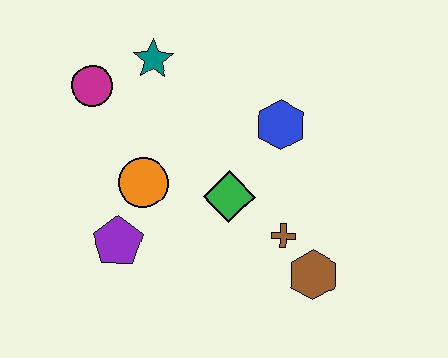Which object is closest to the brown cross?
The brown hexagon is closest to the brown cross.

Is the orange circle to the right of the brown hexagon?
No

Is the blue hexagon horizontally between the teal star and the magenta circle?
No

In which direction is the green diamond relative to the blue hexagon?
The green diamond is below the blue hexagon.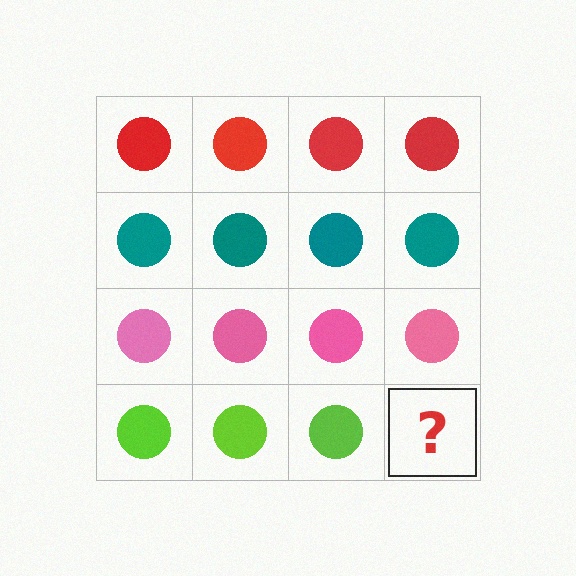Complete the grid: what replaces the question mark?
The question mark should be replaced with a lime circle.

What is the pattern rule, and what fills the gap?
The rule is that each row has a consistent color. The gap should be filled with a lime circle.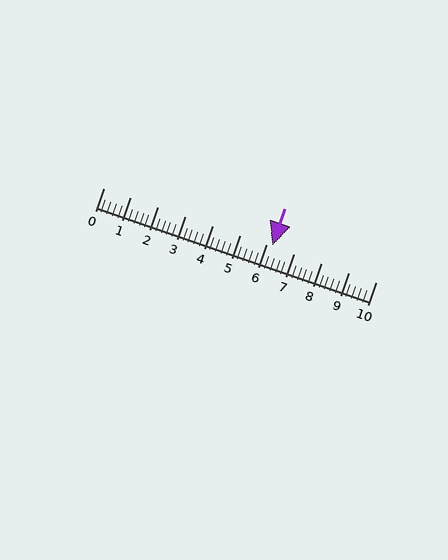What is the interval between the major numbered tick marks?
The major tick marks are spaced 1 units apart.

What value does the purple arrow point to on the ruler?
The purple arrow points to approximately 6.2.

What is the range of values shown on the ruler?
The ruler shows values from 0 to 10.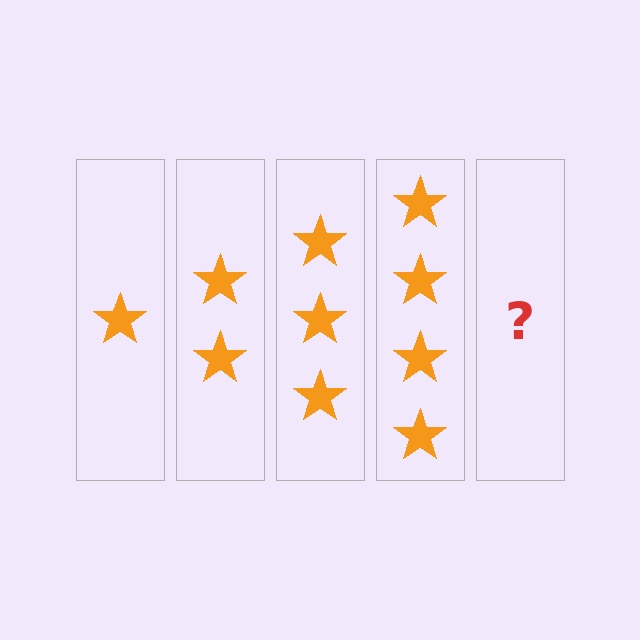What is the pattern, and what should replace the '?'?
The pattern is that each step adds one more star. The '?' should be 5 stars.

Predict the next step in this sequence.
The next step is 5 stars.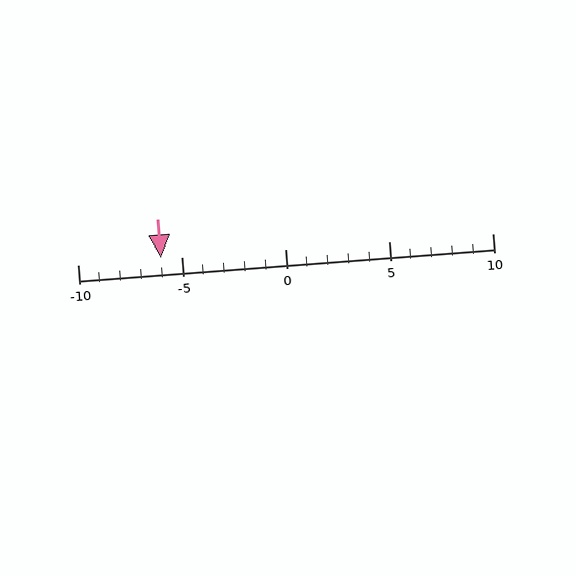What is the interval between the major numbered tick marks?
The major tick marks are spaced 5 units apart.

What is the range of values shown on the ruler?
The ruler shows values from -10 to 10.